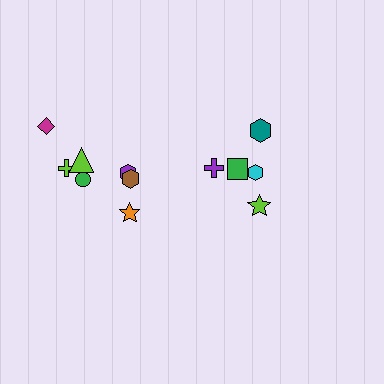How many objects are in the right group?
There are 5 objects.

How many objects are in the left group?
There are 7 objects.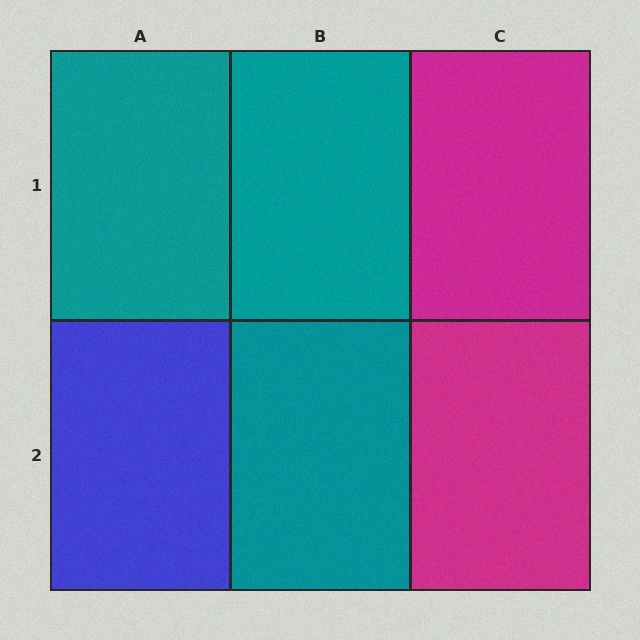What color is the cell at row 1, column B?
Teal.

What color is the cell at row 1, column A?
Teal.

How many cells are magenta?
2 cells are magenta.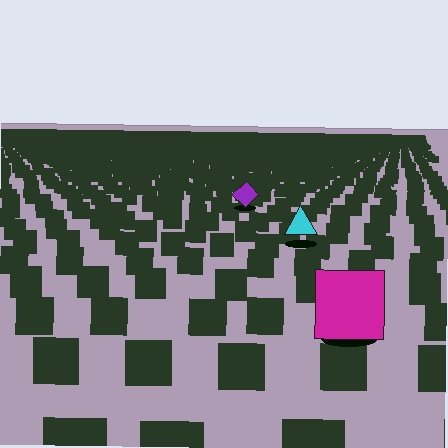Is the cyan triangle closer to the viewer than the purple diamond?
Yes. The cyan triangle is closer — you can tell from the texture gradient: the ground texture is coarser near it.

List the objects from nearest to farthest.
From nearest to farthest: the magenta square, the cyan triangle, the purple diamond.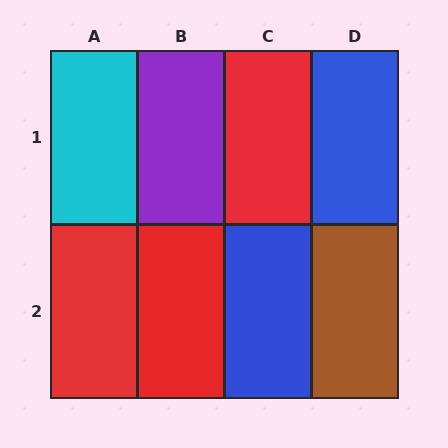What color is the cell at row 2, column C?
Blue.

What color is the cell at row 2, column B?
Red.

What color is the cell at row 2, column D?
Brown.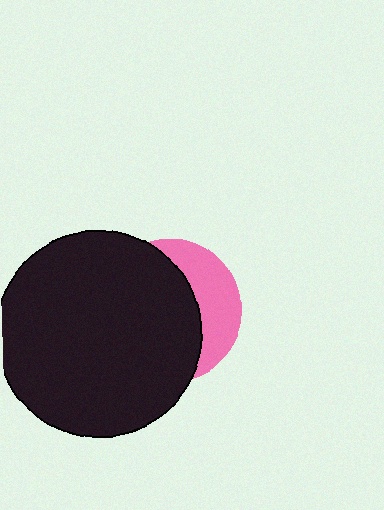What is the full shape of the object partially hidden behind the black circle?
The partially hidden object is a pink circle.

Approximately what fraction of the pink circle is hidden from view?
Roughly 67% of the pink circle is hidden behind the black circle.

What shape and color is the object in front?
The object in front is a black circle.